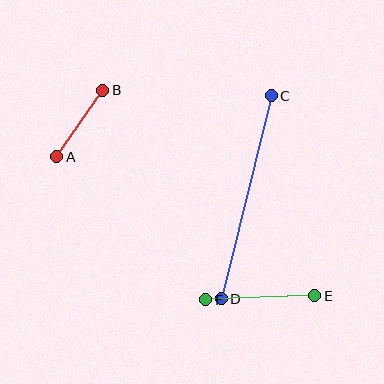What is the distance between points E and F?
The distance is approximately 109 pixels.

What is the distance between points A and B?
The distance is approximately 81 pixels.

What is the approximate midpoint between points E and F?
The midpoint is at approximately (260, 298) pixels.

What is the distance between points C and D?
The distance is approximately 209 pixels.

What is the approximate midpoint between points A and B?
The midpoint is at approximately (80, 124) pixels.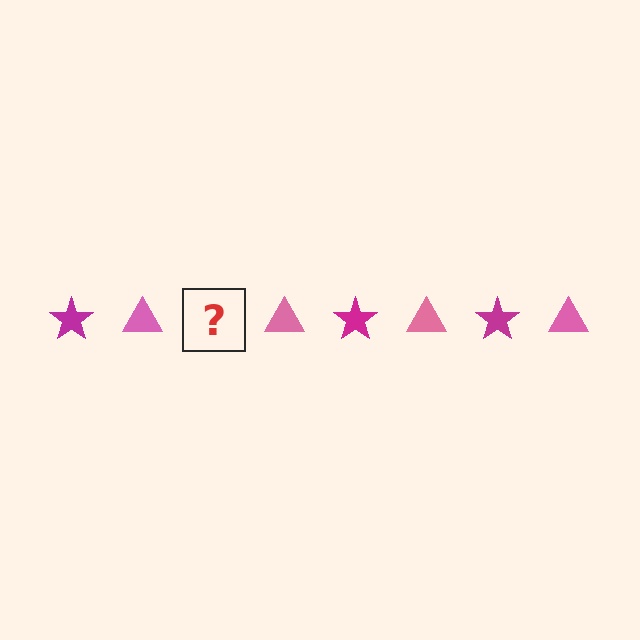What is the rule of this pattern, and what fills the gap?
The rule is that the pattern alternates between magenta star and pink triangle. The gap should be filled with a magenta star.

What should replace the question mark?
The question mark should be replaced with a magenta star.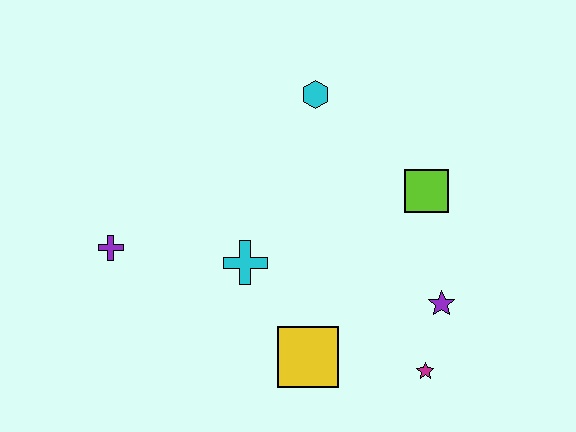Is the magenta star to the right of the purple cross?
Yes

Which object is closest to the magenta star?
The purple star is closest to the magenta star.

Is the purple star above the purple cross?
No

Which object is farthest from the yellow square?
The cyan hexagon is farthest from the yellow square.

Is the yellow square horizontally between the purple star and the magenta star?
No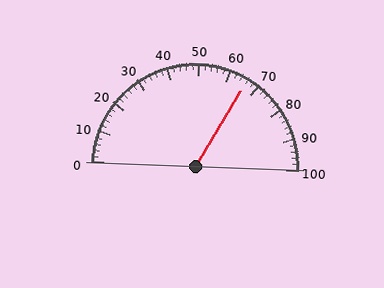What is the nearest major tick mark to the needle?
The nearest major tick mark is 70.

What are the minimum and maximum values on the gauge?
The gauge ranges from 0 to 100.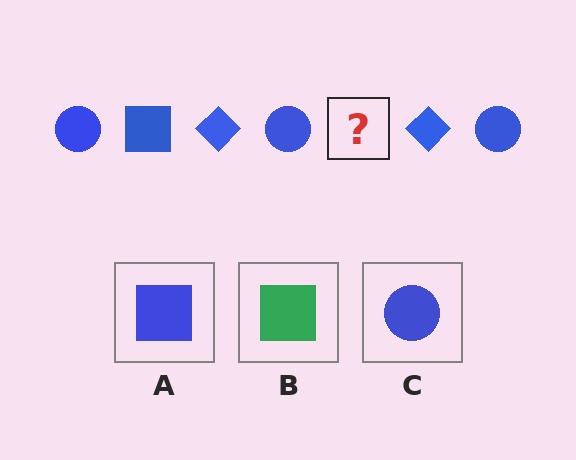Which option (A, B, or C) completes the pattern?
A.